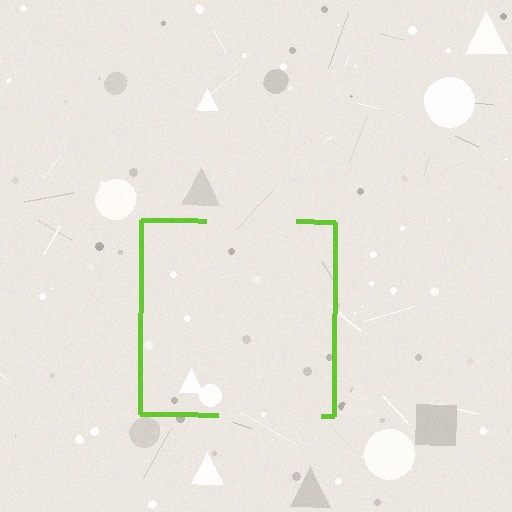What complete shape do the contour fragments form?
The contour fragments form a square.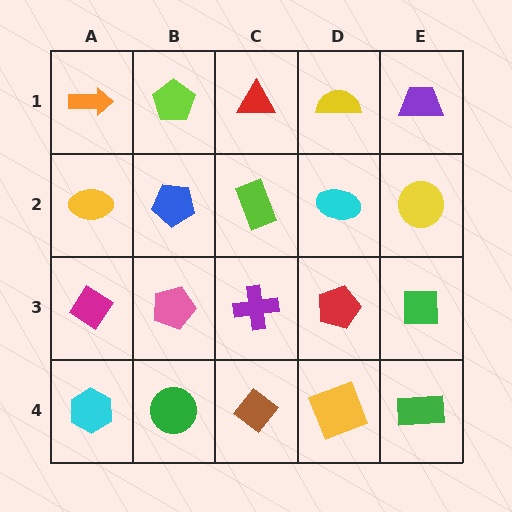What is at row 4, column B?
A green circle.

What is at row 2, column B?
A blue pentagon.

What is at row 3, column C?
A purple cross.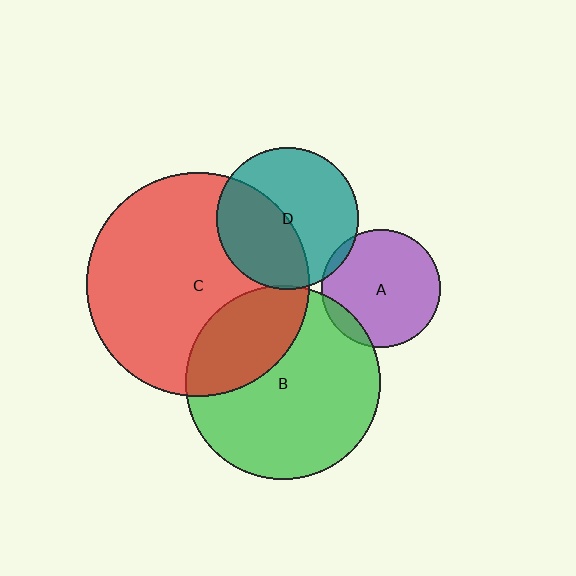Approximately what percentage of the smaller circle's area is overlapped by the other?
Approximately 10%.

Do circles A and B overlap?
Yes.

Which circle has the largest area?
Circle C (red).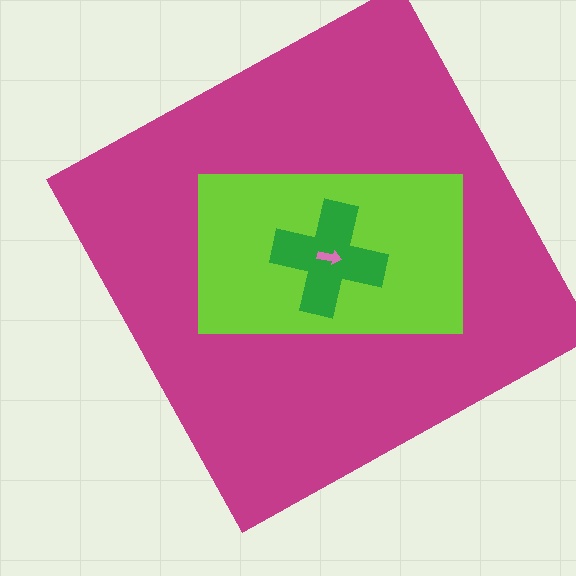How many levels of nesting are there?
4.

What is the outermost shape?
The magenta square.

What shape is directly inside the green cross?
The pink arrow.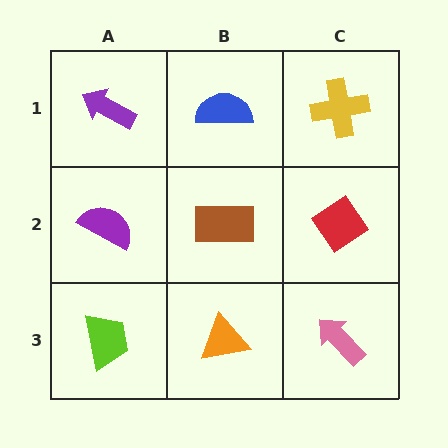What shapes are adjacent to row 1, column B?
A brown rectangle (row 2, column B), a purple arrow (row 1, column A), a yellow cross (row 1, column C).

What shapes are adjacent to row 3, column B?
A brown rectangle (row 2, column B), a lime trapezoid (row 3, column A), a pink arrow (row 3, column C).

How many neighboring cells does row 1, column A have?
2.